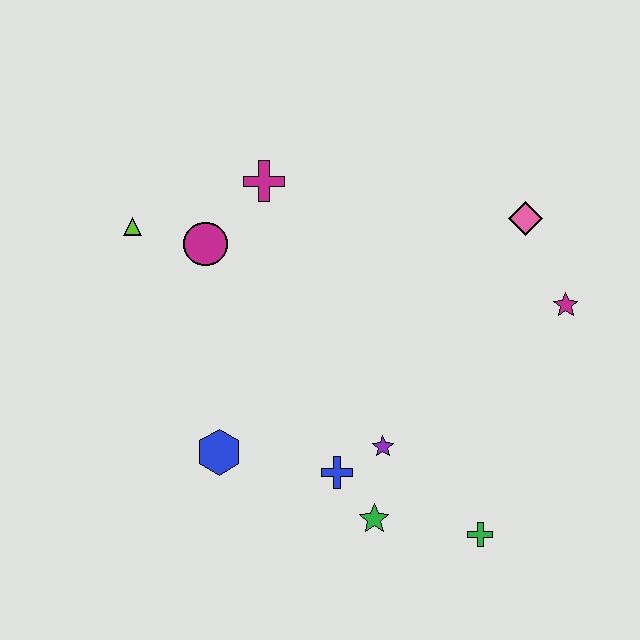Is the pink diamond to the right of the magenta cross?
Yes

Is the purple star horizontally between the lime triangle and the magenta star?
Yes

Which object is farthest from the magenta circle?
The green cross is farthest from the magenta circle.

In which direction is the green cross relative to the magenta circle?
The green cross is below the magenta circle.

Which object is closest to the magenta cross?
The magenta circle is closest to the magenta cross.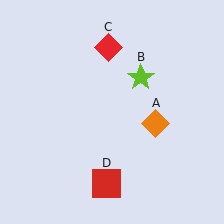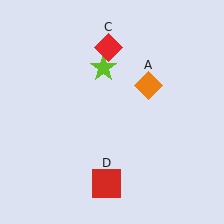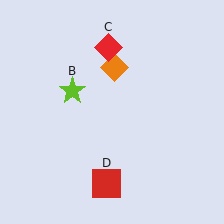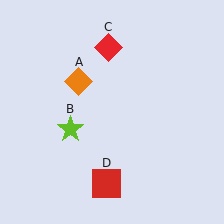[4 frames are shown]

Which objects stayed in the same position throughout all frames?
Red diamond (object C) and red square (object D) remained stationary.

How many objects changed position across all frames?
2 objects changed position: orange diamond (object A), lime star (object B).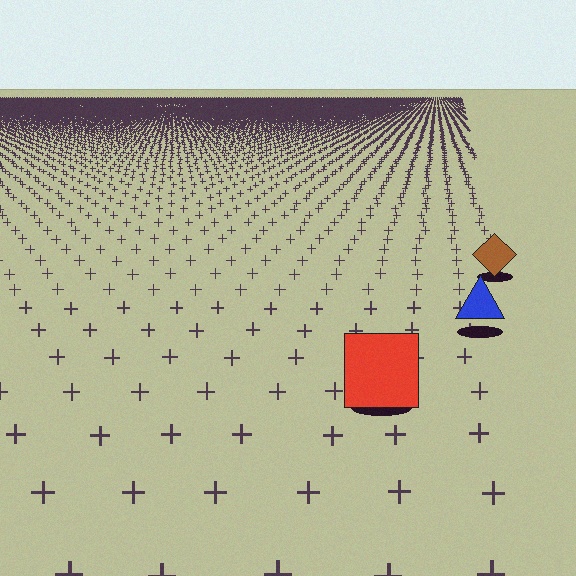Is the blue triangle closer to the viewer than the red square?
No. The red square is closer — you can tell from the texture gradient: the ground texture is coarser near it.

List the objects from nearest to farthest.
From nearest to farthest: the red square, the blue triangle, the brown diamond.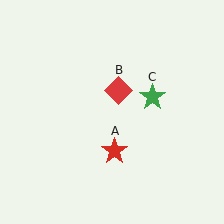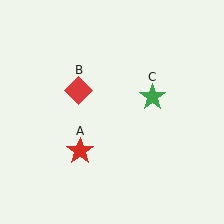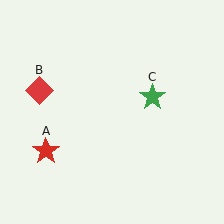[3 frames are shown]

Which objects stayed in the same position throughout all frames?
Green star (object C) remained stationary.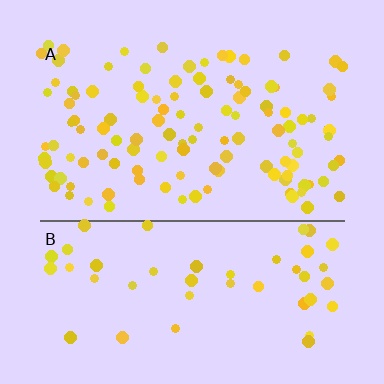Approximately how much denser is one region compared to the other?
Approximately 2.3× — region A over region B.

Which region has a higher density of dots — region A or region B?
A (the top).